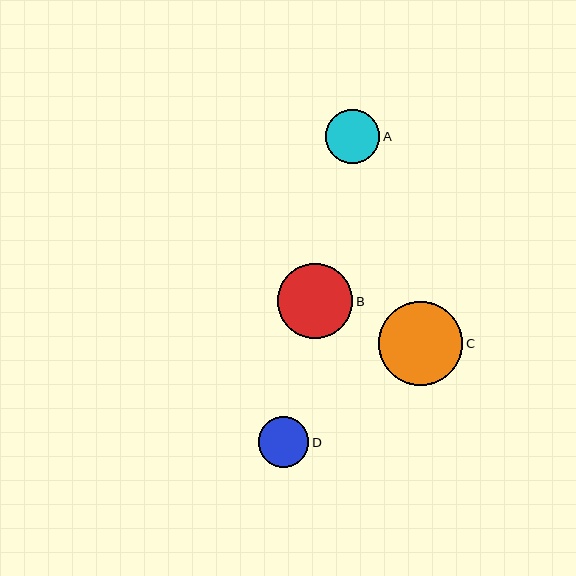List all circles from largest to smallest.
From largest to smallest: C, B, A, D.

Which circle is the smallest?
Circle D is the smallest with a size of approximately 51 pixels.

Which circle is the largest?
Circle C is the largest with a size of approximately 84 pixels.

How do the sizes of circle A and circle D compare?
Circle A and circle D are approximately the same size.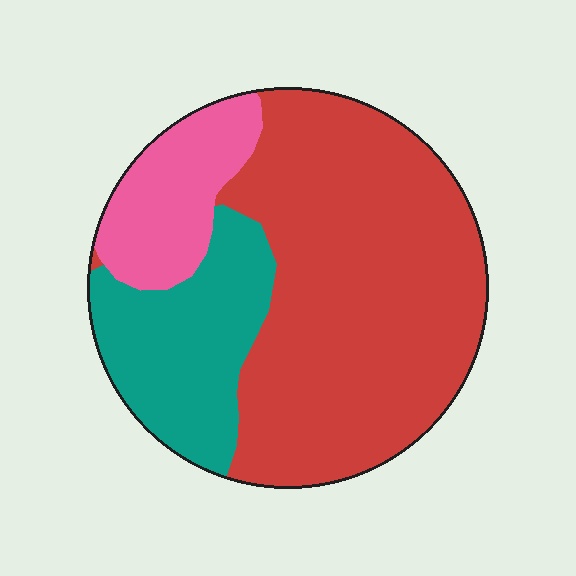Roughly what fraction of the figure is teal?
Teal covers around 25% of the figure.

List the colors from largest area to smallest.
From largest to smallest: red, teal, pink.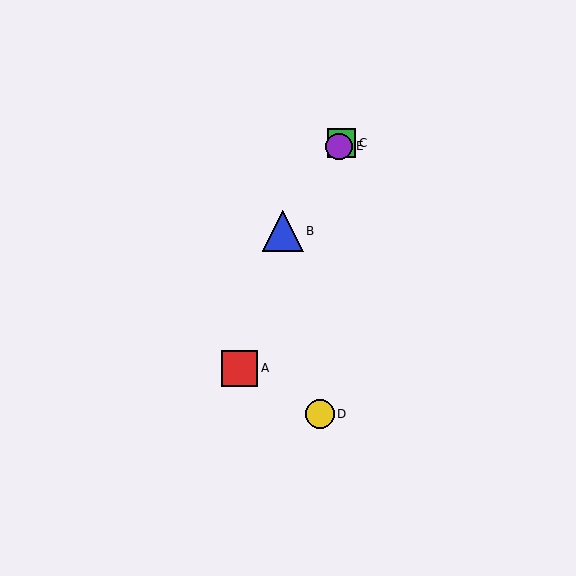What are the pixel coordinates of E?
Object E is at (339, 146).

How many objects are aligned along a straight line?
3 objects (B, C, E) are aligned along a straight line.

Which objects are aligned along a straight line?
Objects B, C, E are aligned along a straight line.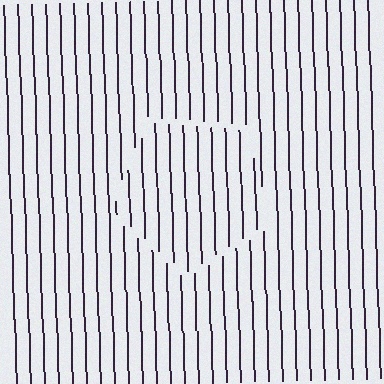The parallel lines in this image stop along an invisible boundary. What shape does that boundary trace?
An illusory pentagon. The interior of the shape contains the same grating, shifted by half a period — the contour is defined by the phase discontinuity where line-ends from the inner and outer gratings abut.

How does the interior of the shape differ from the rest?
The interior of the shape contains the same grating, shifted by half a period — the contour is defined by the phase discontinuity where line-ends from the inner and outer gratings abut.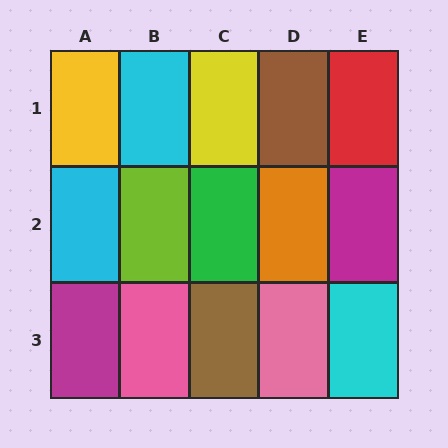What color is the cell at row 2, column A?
Cyan.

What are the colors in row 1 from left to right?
Yellow, cyan, yellow, brown, red.